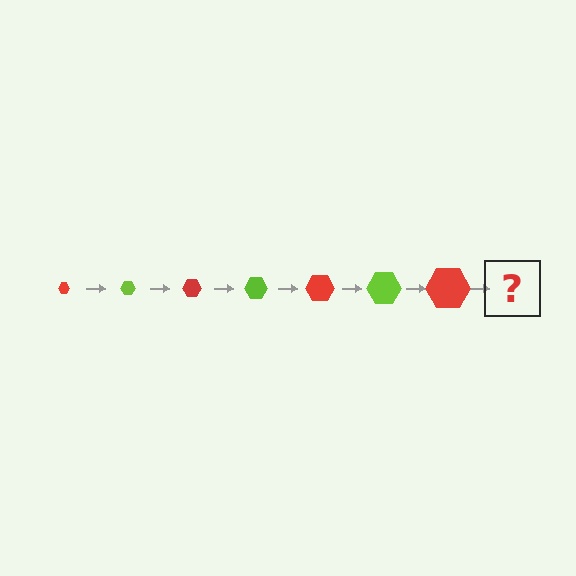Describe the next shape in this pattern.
It should be a lime hexagon, larger than the previous one.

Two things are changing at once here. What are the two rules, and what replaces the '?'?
The two rules are that the hexagon grows larger each step and the color cycles through red and lime. The '?' should be a lime hexagon, larger than the previous one.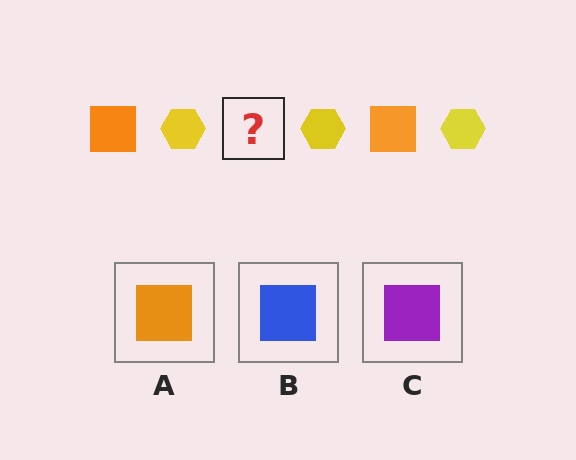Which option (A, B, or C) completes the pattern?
A.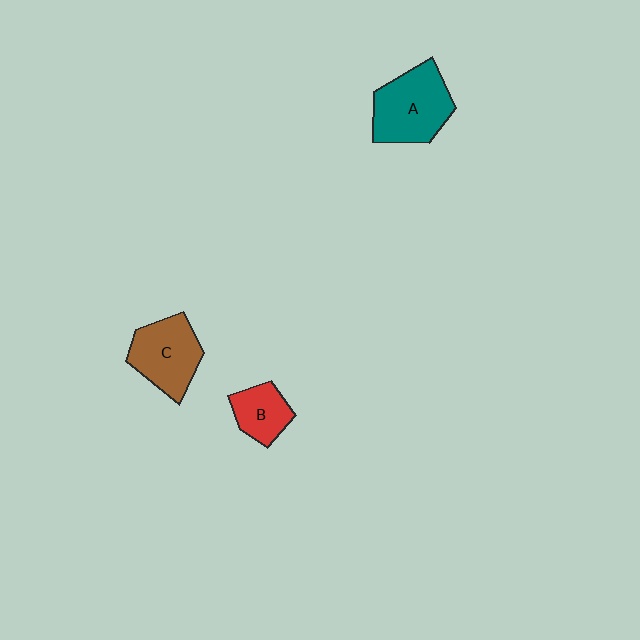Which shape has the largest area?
Shape A (teal).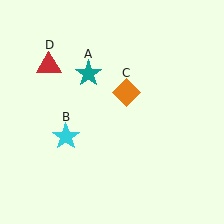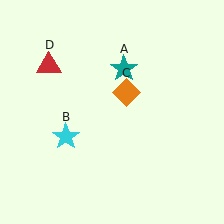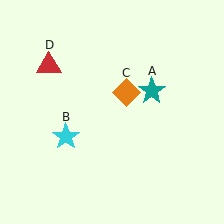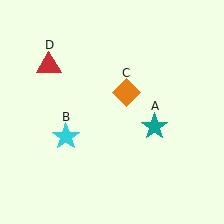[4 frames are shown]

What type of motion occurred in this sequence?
The teal star (object A) rotated clockwise around the center of the scene.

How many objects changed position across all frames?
1 object changed position: teal star (object A).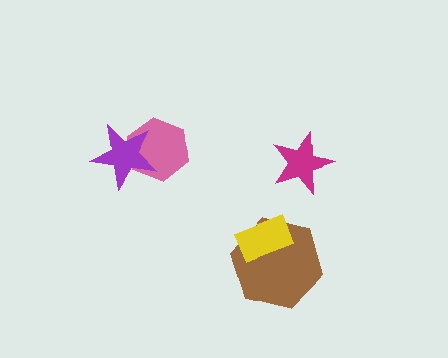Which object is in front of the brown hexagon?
The yellow rectangle is in front of the brown hexagon.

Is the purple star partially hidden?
No, no other shape covers it.